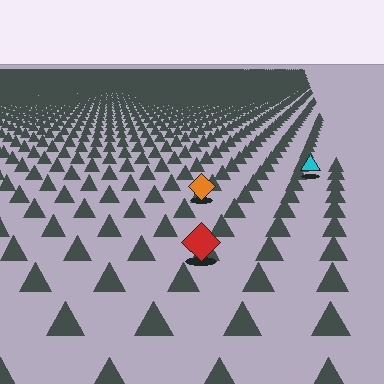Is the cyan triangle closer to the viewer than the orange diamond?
No. The orange diamond is closer — you can tell from the texture gradient: the ground texture is coarser near it.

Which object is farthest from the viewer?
The cyan triangle is farthest from the viewer. It appears smaller and the ground texture around it is denser.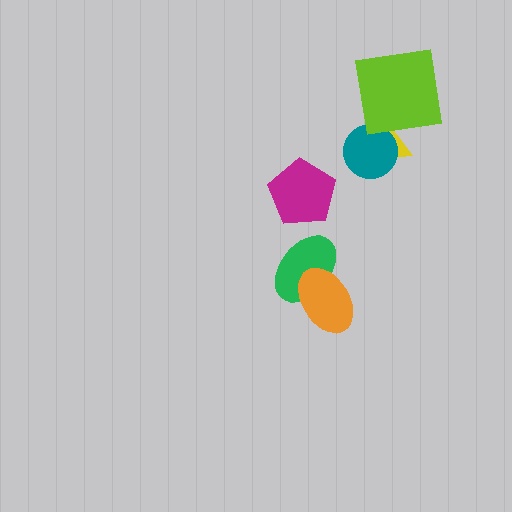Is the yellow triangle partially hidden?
Yes, it is partially covered by another shape.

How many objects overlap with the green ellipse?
1 object overlaps with the green ellipse.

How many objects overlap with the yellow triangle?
2 objects overlap with the yellow triangle.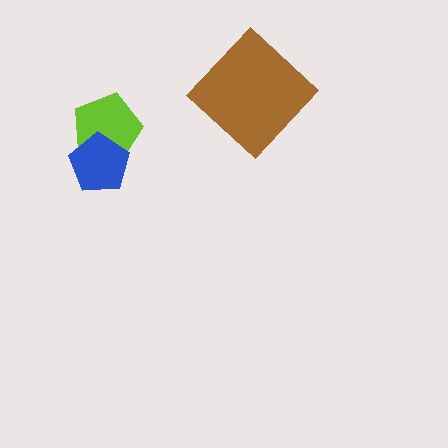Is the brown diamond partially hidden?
No, no other shape covers it.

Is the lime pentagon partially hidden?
Yes, it is partially covered by another shape.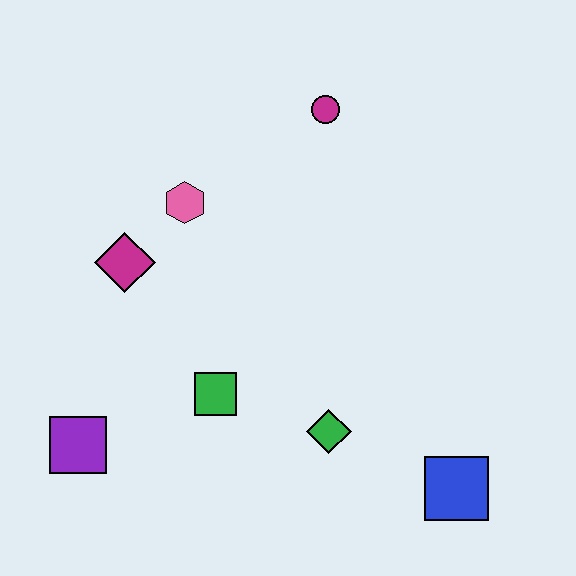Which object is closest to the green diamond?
The green square is closest to the green diamond.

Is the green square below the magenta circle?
Yes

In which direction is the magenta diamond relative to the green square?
The magenta diamond is above the green square.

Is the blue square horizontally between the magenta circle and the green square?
No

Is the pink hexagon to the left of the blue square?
Yes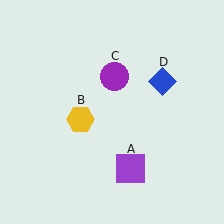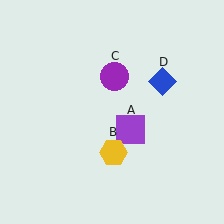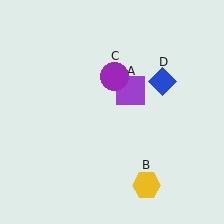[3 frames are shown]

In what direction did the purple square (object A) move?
The purple square (object A) moved up.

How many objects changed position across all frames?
2 objects changed position: purple square (object A), yellow hexagon (object B).